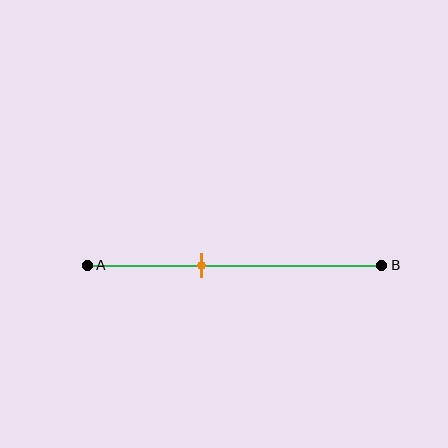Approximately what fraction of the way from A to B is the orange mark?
The orange mark is approximately 40% of the way from A to B.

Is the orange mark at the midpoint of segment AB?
No, the mark is at about 40% from A, not at the 50% midpoint.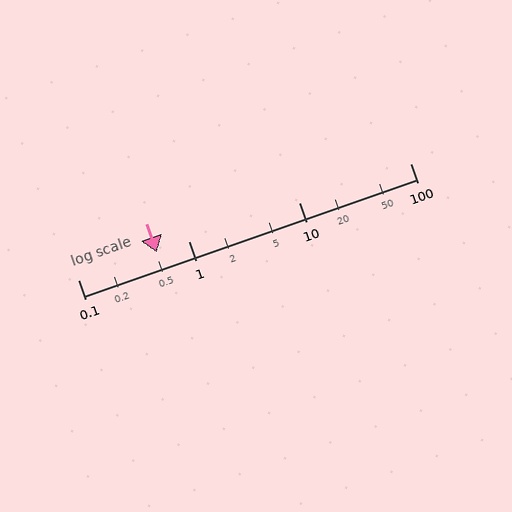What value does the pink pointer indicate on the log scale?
The pointer indicates approximately 0.51.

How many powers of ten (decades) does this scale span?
The scale spans 3 decades, from 0.1 to 100.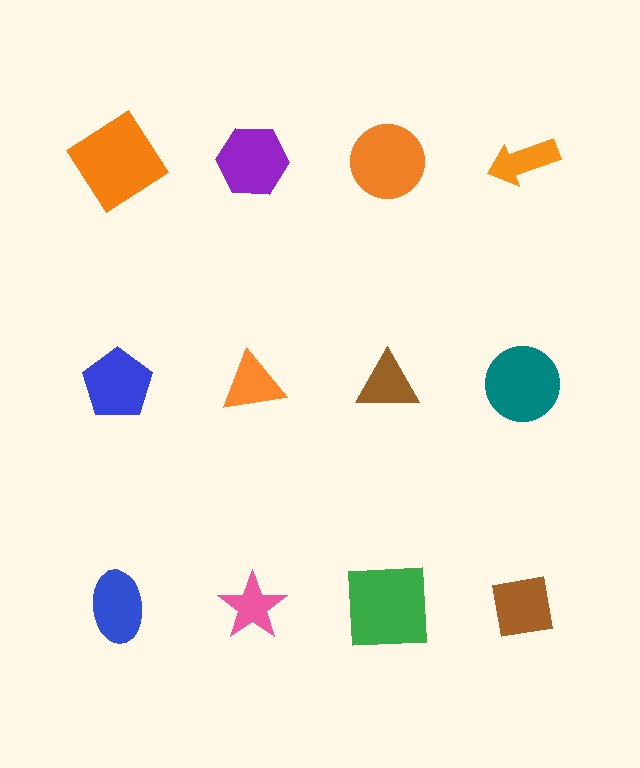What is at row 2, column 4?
A teal circle.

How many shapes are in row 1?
4 shapes.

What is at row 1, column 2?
A purple hexagon.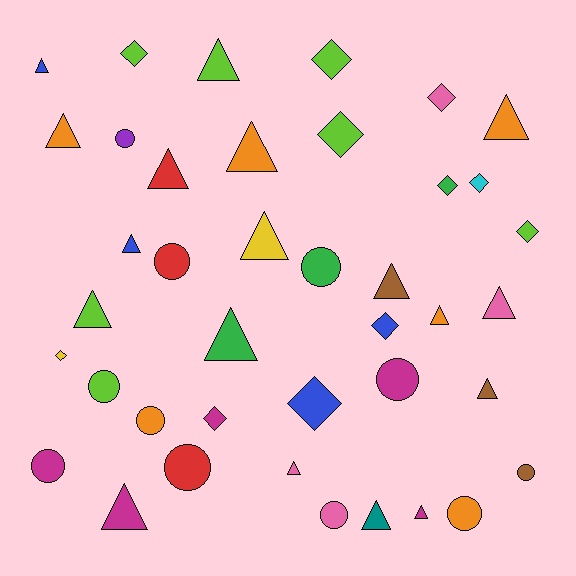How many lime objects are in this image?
There are 7 lime objects.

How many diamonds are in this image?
There are 11 diamonds.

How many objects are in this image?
There are 40 objects.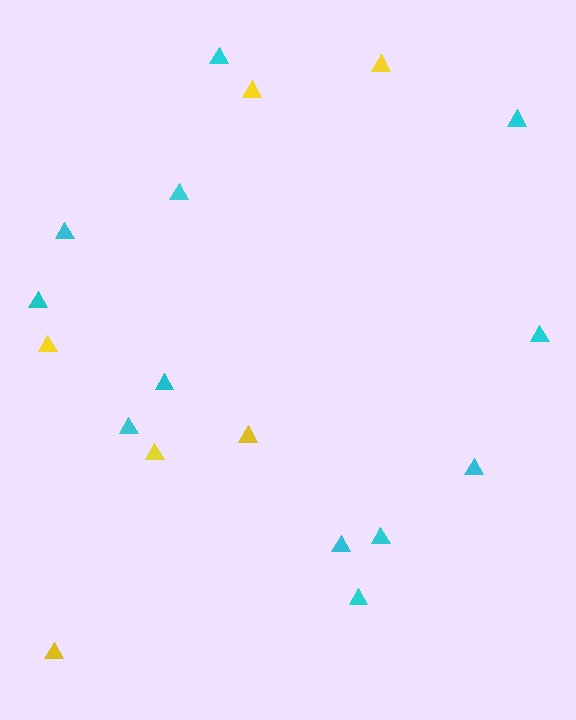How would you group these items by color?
There are 2 groups: one group of cyan triangles (12) and one group of yellow triangles (6).